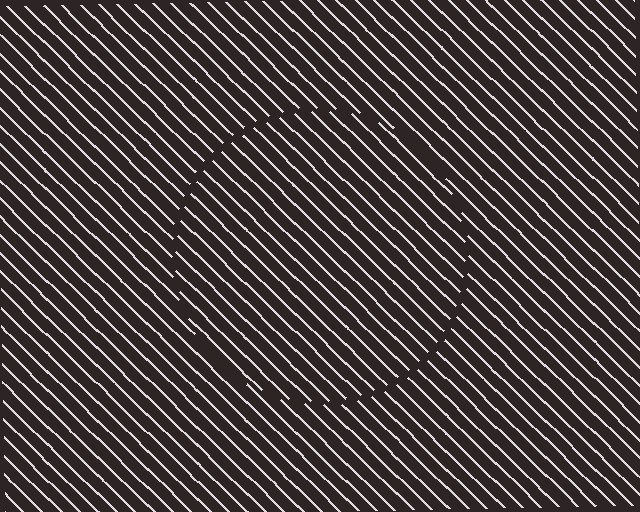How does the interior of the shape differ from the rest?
The interior of the shape contains the same grating, shifted by half a period — the contour is defined by the phase discontinuity where line-ends from the inner and outer gratings abut.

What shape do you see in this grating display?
An illusory circle. The interior of the shape contains the same grating, shifted by half a period — the contour is defined by the phase discontinuity where line-ends from the inner and outer gratings abut.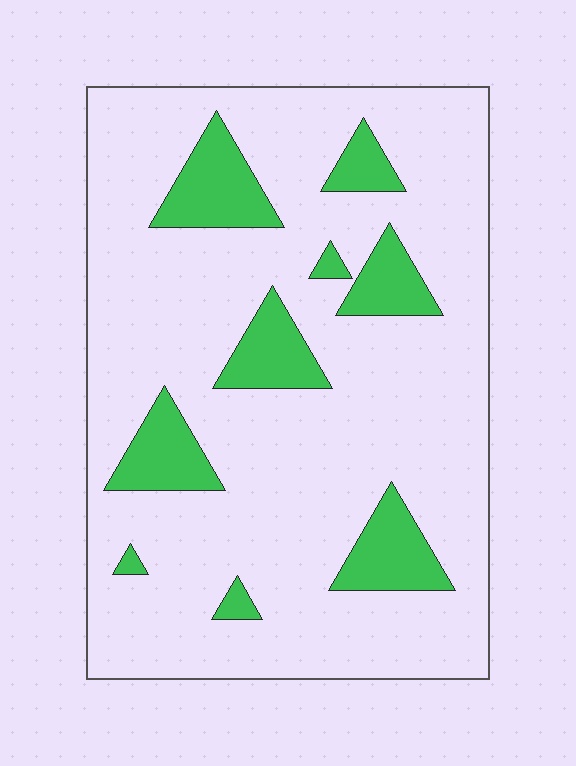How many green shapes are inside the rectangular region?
9.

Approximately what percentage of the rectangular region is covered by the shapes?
Approximately 15%.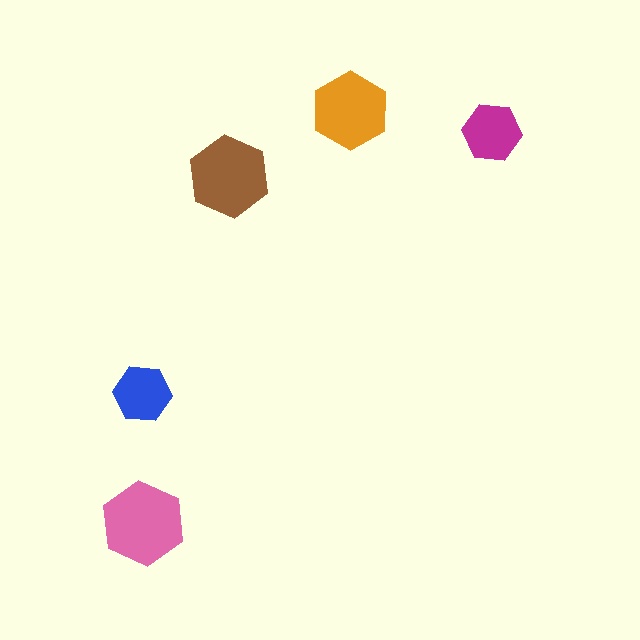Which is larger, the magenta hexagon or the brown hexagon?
The brown one.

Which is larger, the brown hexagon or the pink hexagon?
The pink one.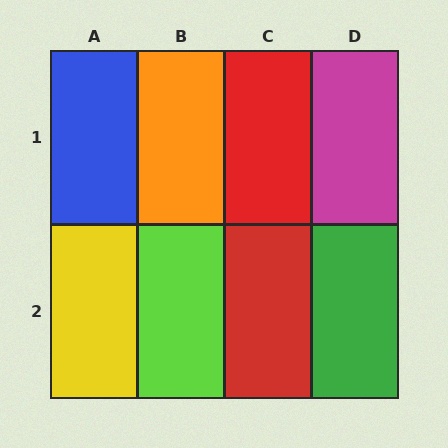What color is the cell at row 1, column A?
Blue.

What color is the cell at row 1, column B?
Orange.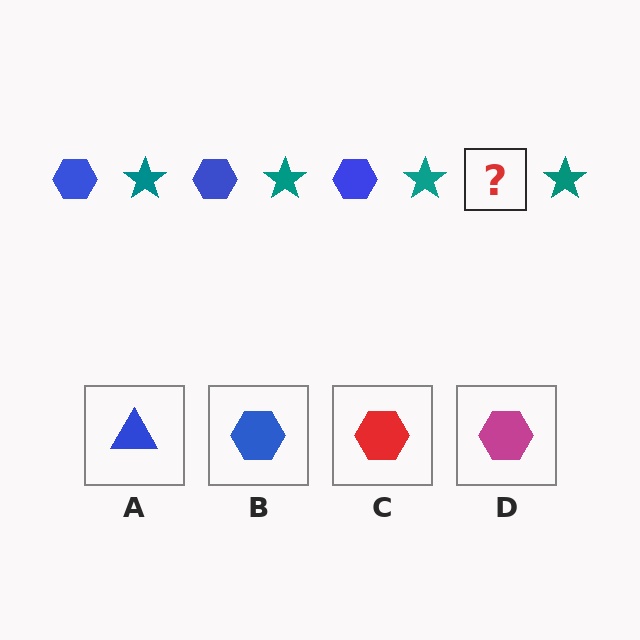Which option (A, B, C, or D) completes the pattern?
B.